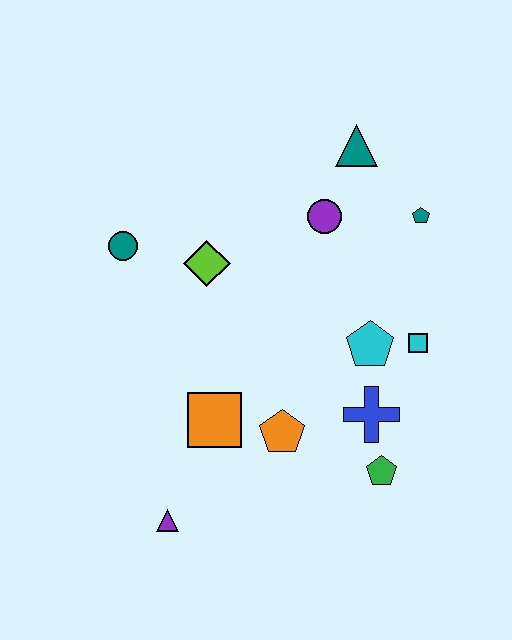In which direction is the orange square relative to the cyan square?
The orange square is to the left of the cyan square.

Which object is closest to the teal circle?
The lime diamond is closest to the teal circle.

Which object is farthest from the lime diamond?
The green pentagon is farthest from the lime diamond.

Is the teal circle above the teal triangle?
No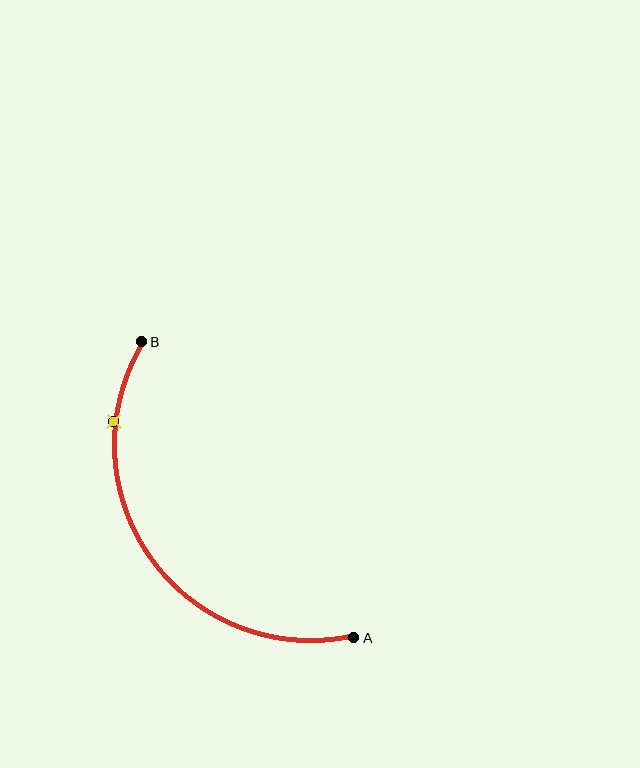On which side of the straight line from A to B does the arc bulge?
The arc bulges below and to the left of the straight line connecting A and B.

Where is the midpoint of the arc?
The arc midpoint is the point on the curve farthest from the straight line joining A and B. It sits below and to the left of that line.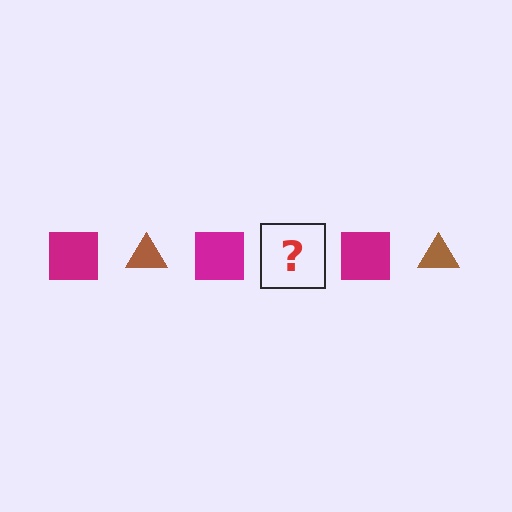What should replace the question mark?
The question mark should be replaced with a brown triangle.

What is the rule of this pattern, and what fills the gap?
The rule is that the pattern alternates between magenta square and brown triangle. The gap should be filled with a brown triangle.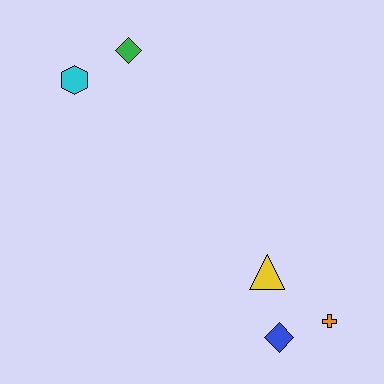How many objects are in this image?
There are 5 objects.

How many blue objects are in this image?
There is 1 blue object.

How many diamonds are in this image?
There are 2 diamonds.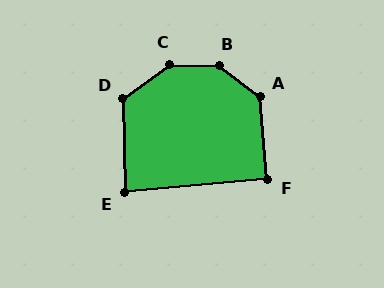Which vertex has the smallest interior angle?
E, at approximately 86 degrees.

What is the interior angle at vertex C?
Approximately 142 degrees (obtuse).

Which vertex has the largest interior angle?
B, at approximately 144 degrees.